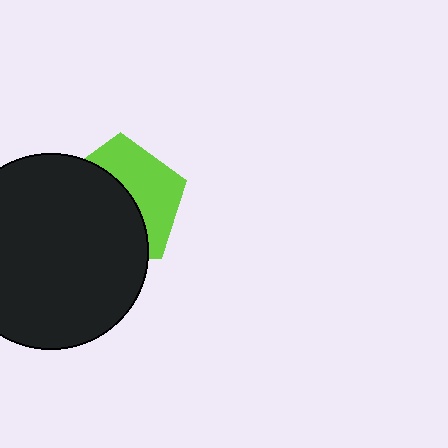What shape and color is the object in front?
The object in front is a black circle.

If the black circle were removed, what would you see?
You would see the complete lime pentagon.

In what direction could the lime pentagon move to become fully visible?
The lime pentagon could move toward the upper-right. That would shift it out from behind the black circle entirely.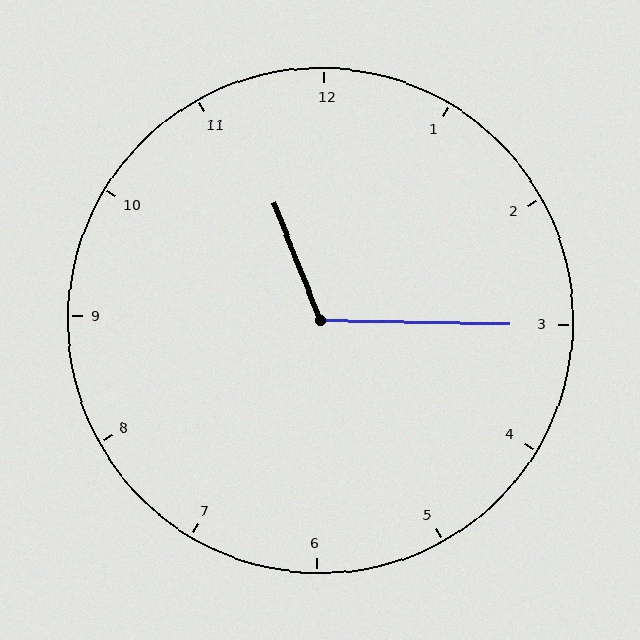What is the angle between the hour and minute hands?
Approximately 112 degrees.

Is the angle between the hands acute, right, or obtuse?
It is obtuse.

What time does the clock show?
11:15.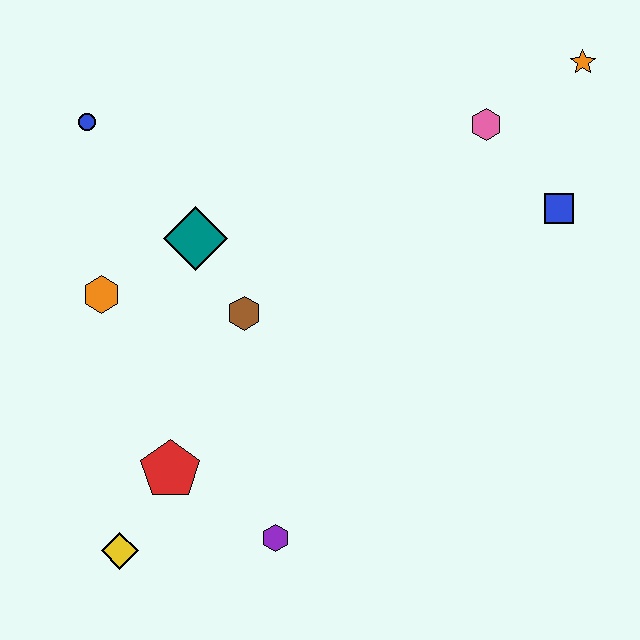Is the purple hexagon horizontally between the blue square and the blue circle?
Yes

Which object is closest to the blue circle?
The teal diamond is closest to the blue circle.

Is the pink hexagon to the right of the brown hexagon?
Yes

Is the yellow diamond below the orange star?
Yes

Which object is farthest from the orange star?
The yellow diamond is farthest from the orange star.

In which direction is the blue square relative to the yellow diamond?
The blue square is to the right of the yellow diamond.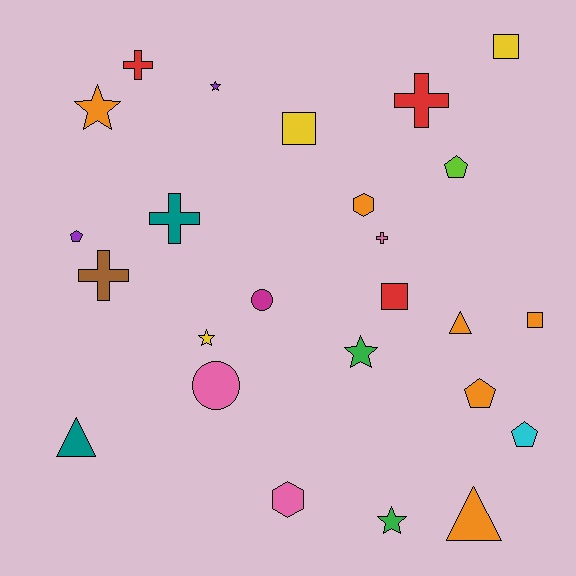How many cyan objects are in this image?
There is 1 cyan object.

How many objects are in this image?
There are 25 objects.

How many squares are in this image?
There are 4 squares.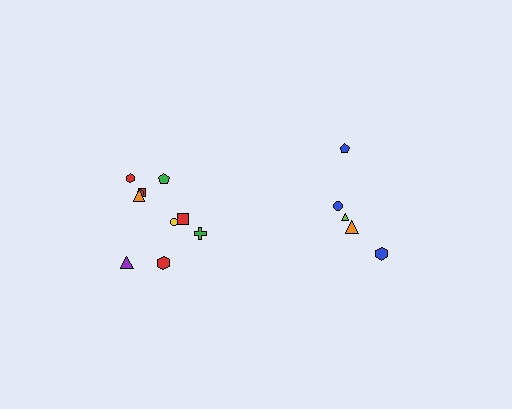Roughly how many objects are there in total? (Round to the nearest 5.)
Roughly 15 objects in total.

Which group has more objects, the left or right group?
The left group.